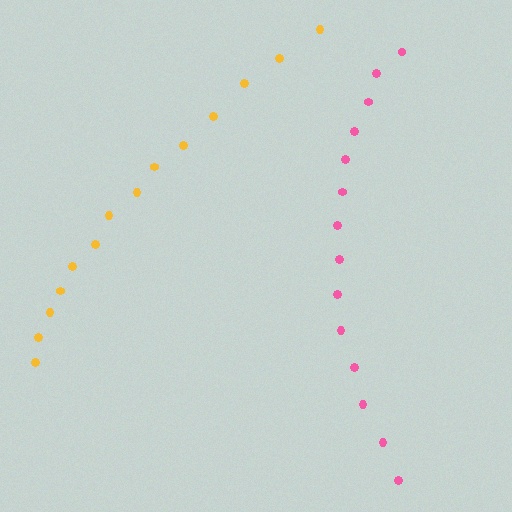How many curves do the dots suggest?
There are 2 distinct paths.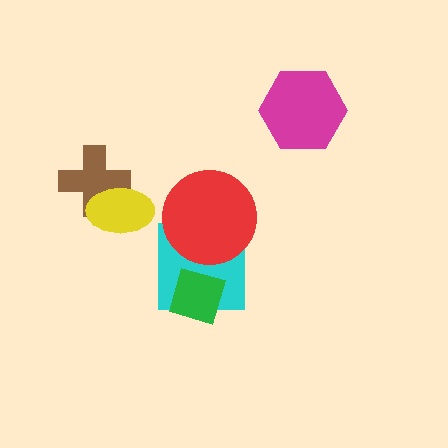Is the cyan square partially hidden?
Yes, it is partially covered by another shape.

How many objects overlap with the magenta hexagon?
0 objects overlap with the magenta hexagon.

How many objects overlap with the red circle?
1 object overlaps with the red circle.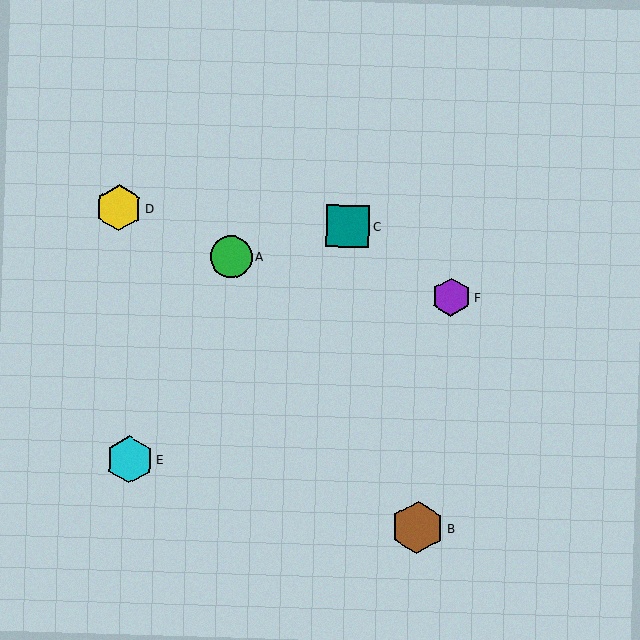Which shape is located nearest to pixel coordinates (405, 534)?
The brown hexagon (labeled B) at (417, 528) is nearest to that location.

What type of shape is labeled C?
Shape C is a teal square.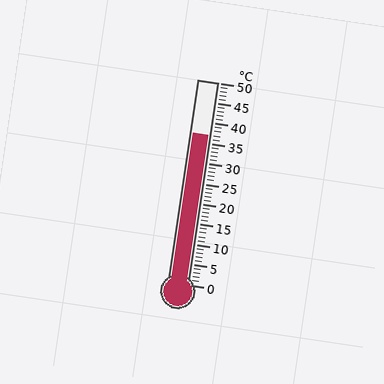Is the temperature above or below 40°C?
The temperature is below 40°C.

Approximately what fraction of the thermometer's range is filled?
The thermometer is filled to approximately 75% of its range.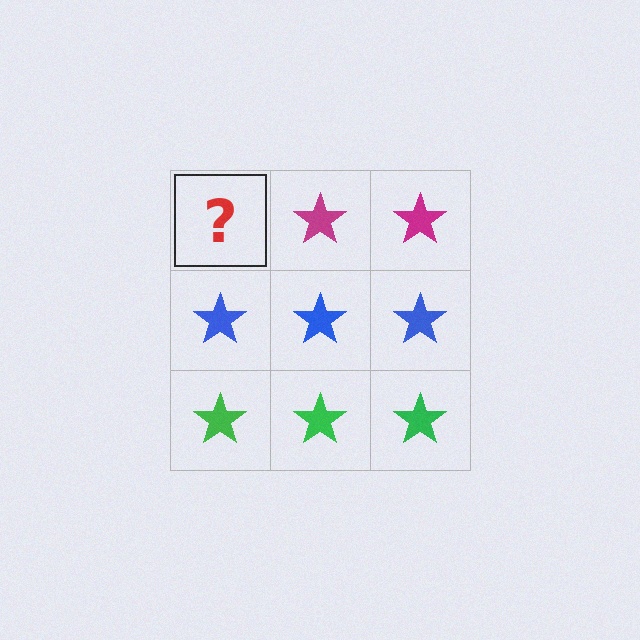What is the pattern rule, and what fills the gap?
The rule is that each row has a consistent color. The gap should be filled with a magenta star.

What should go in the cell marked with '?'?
The missing cell should contain a magenta star.